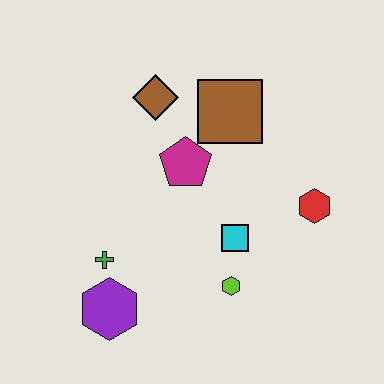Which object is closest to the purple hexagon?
The green cross is closest to the purple hexagon.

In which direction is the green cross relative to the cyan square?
The green cross is to the left of the cyan square.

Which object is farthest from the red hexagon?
The purple hexagon is farthest from the red hexagon.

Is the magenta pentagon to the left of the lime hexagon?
Yes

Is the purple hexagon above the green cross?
No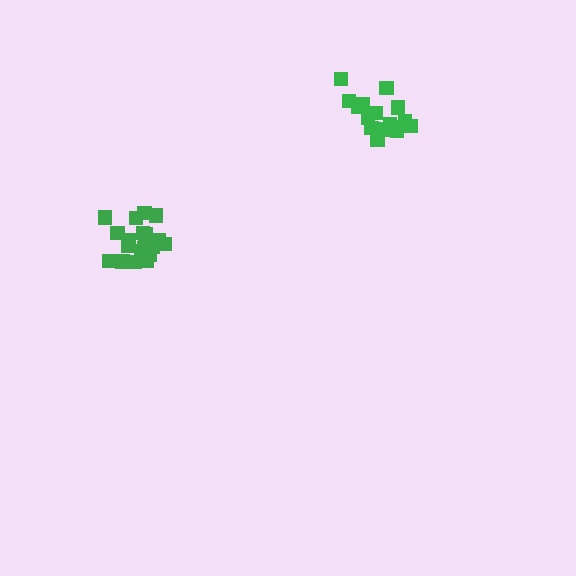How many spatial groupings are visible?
There are 2 spatial groupings.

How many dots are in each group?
Group 1: 16 dots, Group 2: 19 dots (35 total).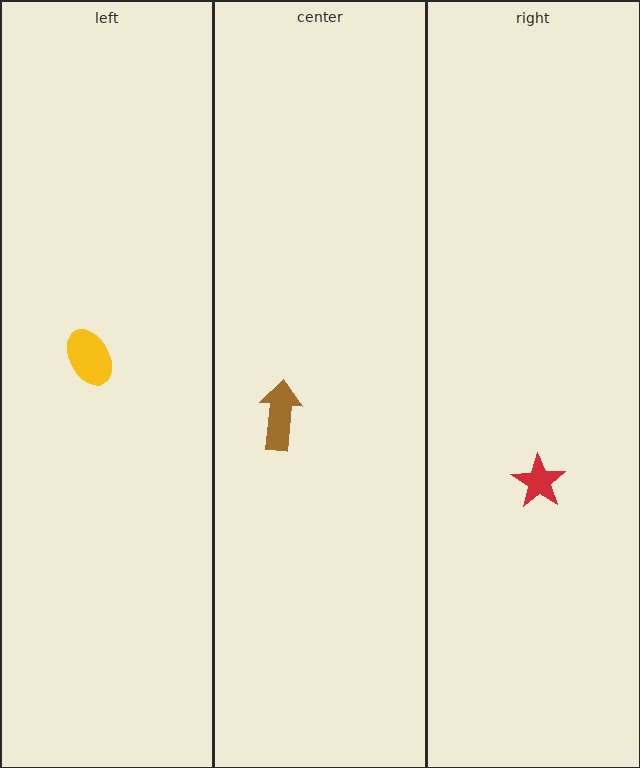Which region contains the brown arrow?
The center region.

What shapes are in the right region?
The red star.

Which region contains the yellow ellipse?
The left region.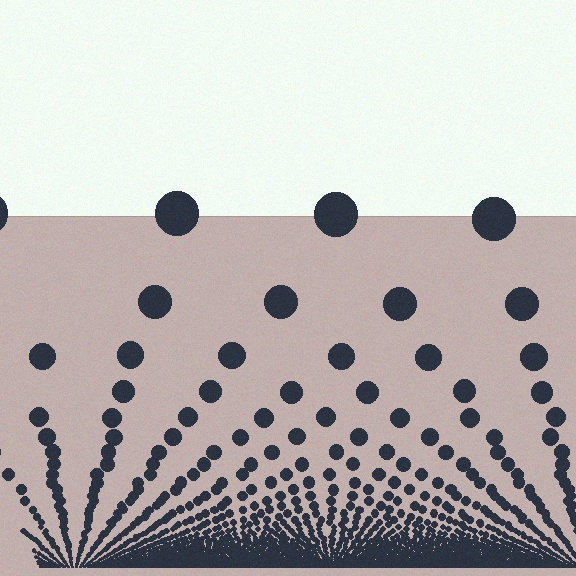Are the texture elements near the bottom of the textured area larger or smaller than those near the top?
Smaller. The gradient is inverted — elements near the bottom are smaller and denser.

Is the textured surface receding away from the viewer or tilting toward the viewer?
The surface appears to tilt toward the viewer. Texture elements get larger and sparser toward the top.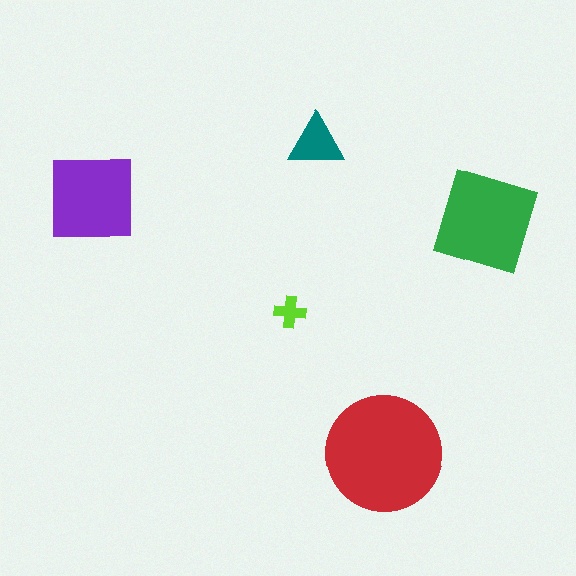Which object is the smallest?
The lime cross.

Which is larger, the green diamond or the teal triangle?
The green diamond.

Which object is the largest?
The red circle.